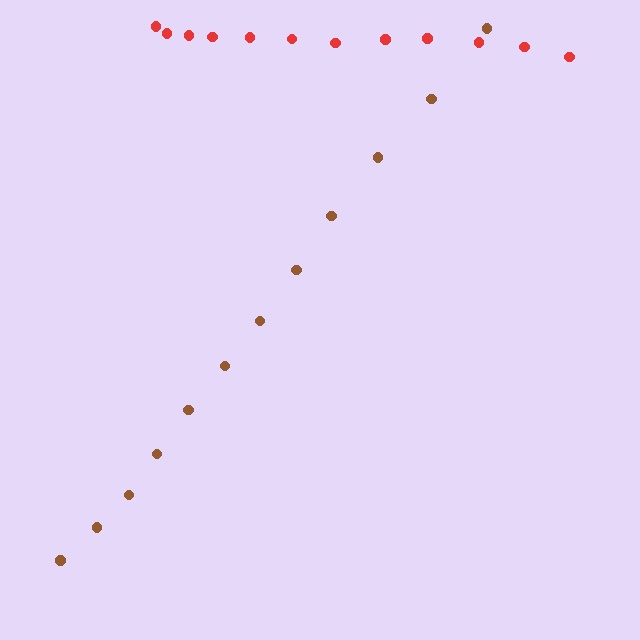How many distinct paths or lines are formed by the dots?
There are 2 distinct paths.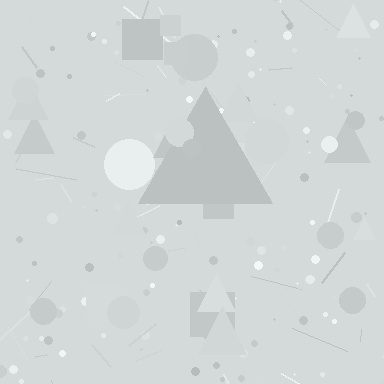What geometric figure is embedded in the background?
A triangle is embedded in the background.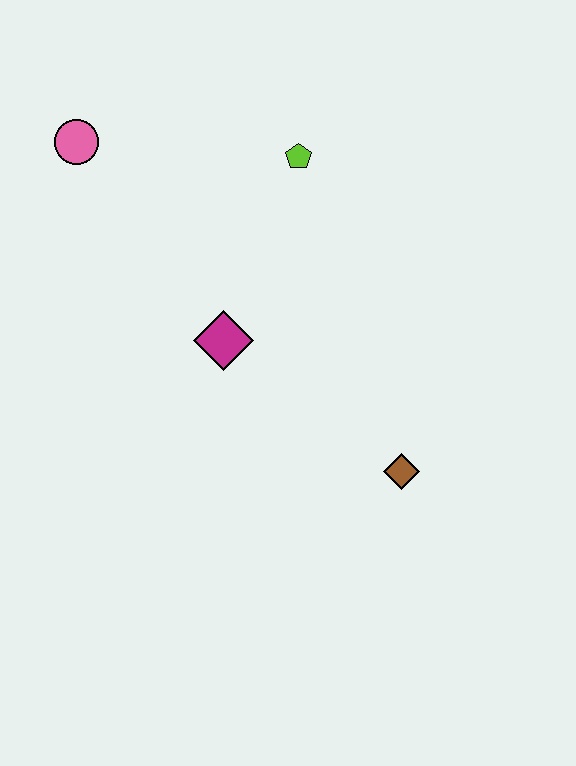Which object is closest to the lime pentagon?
The magenta diamond is closest to the lime pentagon.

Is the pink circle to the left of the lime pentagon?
Yes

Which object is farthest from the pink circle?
The brown diamond is farthest from the pink circle.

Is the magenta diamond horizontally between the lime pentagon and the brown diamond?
No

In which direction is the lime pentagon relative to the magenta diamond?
The lime pentagon is above the magenta diamond.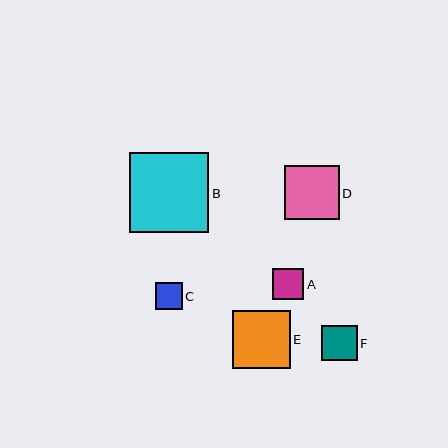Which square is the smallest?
Square C is the smallest with a size of approximately 27 pixels.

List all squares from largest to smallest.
From largest to smallest: B, E, D, F, A, C.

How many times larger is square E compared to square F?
Square E is approximately 1.6 times the size of square F.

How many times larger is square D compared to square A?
Square D is approximately 1.8 times the size of square A.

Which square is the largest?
Square B is the largest with a size of approximately 80 pixels.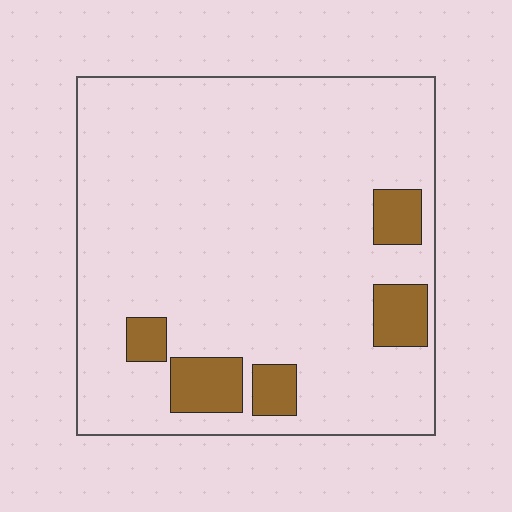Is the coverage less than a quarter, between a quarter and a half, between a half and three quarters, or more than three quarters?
Less than a quarter.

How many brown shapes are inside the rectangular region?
5.